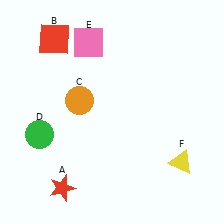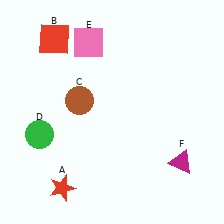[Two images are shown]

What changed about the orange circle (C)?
In Image 1, C is orange. In Image 2, it changed to brown.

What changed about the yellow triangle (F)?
In Image 1, F is yellow. In Image 2, it changed to magenta.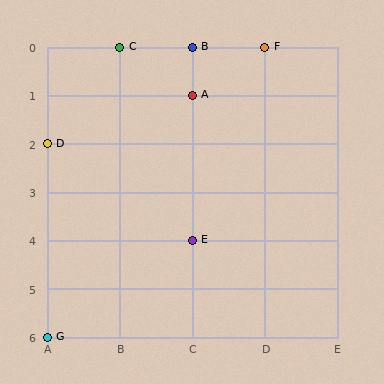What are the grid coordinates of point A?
Point A is at grid coordinates (C, 1).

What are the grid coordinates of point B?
Point B is at grid coordinates (C, 0).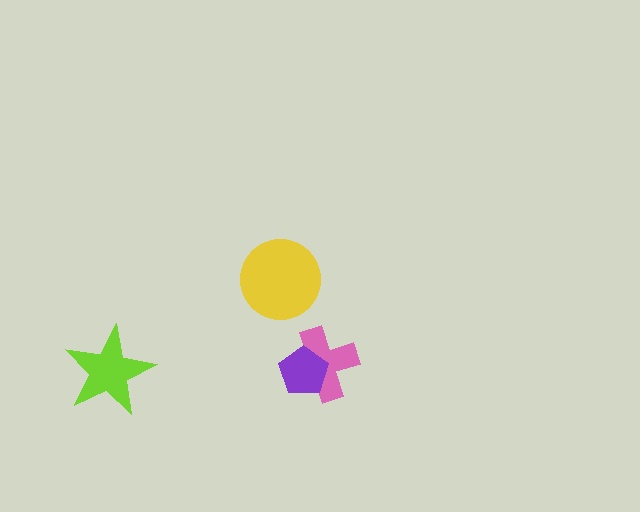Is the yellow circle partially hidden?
No, no other shape covers it.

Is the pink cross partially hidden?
Yes, it is partially covered by another shape.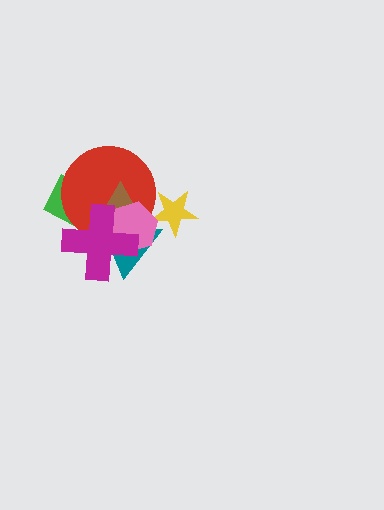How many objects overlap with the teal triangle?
5 objects overlap with the teal triangle.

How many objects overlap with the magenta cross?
5 objects overlap with the magenta cross.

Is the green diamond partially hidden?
Yes, it is partially covered by another shape.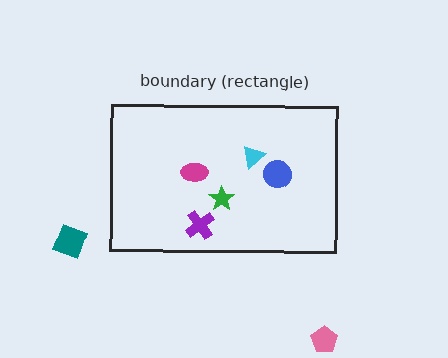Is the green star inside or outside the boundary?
Inside.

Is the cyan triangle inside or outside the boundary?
Inside.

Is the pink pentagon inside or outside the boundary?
Outside.